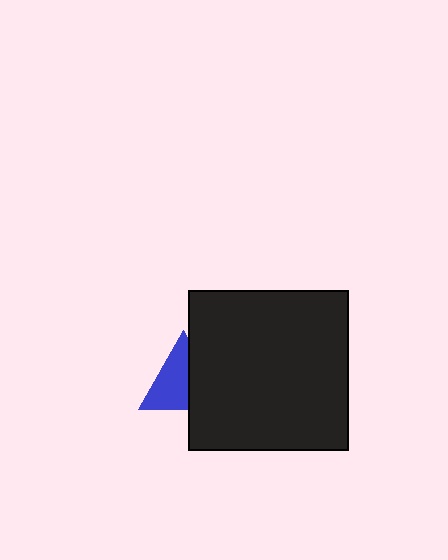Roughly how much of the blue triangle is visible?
About half of it is visible (roughly 58%).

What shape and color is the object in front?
The object in front is a black square.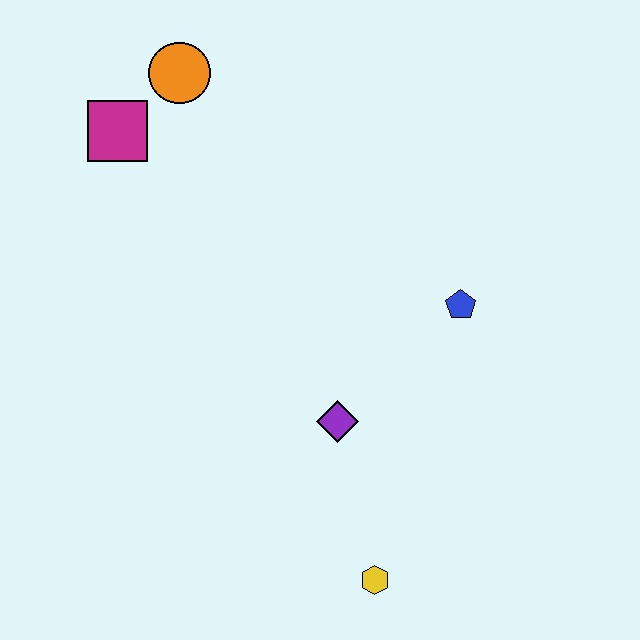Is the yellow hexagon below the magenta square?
Yes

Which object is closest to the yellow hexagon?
The purple diamond is closest to the yellow hexagon.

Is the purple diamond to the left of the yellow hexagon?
Yes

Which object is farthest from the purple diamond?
The orange circle is farthest from the purple diamond.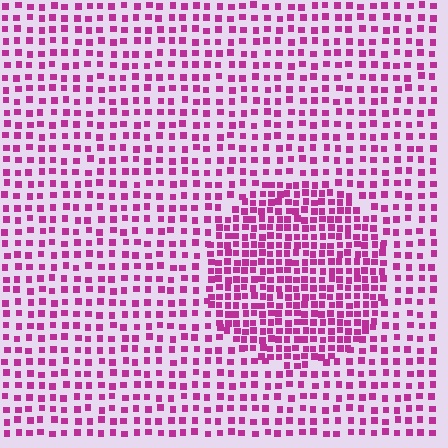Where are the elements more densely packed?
The elements are more densely packed inside the circle boundary.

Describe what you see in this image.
The image contains small magenta elements arranged at two different densities. A circle-shaped region is visible where the elements are more densely packed than the surrounding area.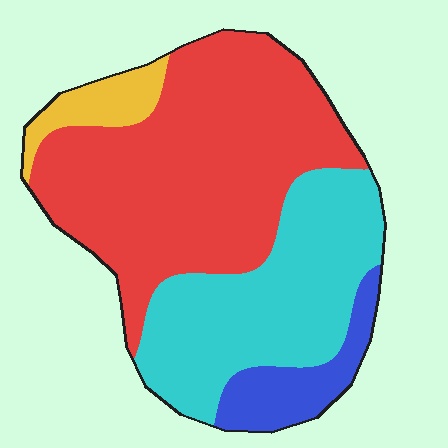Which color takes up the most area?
Red, at roughly 50%.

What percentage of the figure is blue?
Blue takes up about one tenth (1/10) of the figure.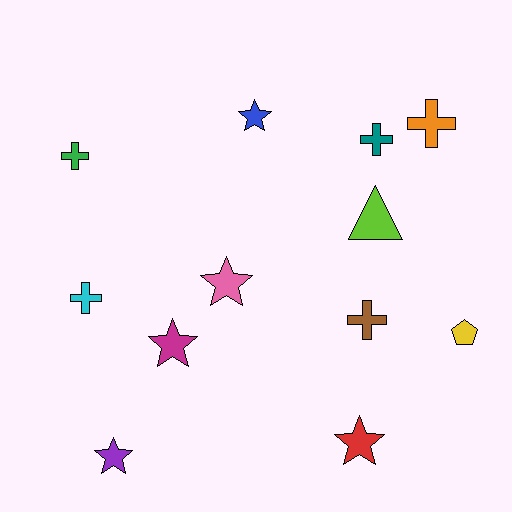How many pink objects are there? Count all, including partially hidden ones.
There is 1 pink object.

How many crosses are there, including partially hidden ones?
There are 5 crosses.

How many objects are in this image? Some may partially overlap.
There are 12 objects.